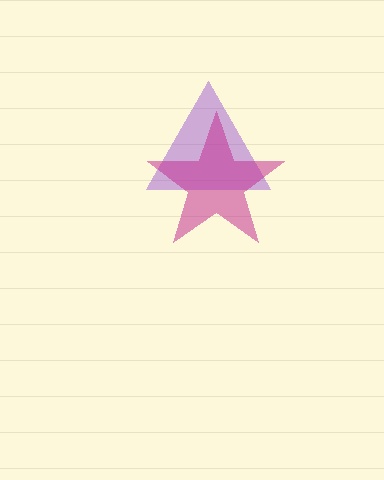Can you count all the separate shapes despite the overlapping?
Yes, there are 2 separate shapes.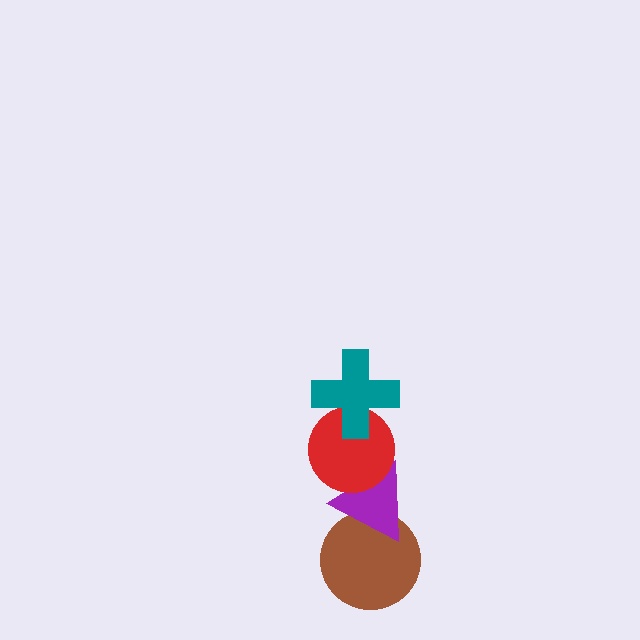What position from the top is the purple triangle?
The purple triangle is 3rd from the top.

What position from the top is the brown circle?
The brown circle is 4th from the top.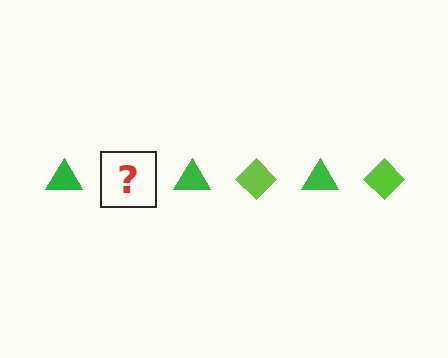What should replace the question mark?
The question mark should be replaced with a lime diamond.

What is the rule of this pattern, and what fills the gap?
The rule is that the pattern alternates between green triangle and lime diamond. The gap should be filled with a lime diamond.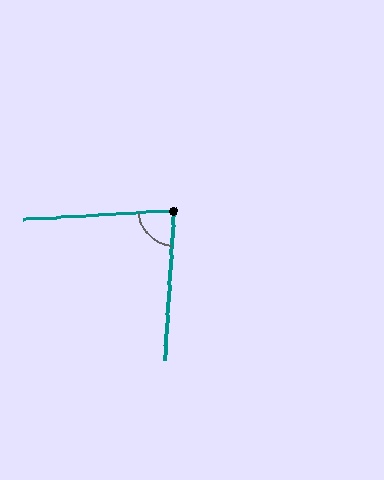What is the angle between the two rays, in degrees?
Approximately 83 degrees.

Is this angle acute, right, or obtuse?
It is acute.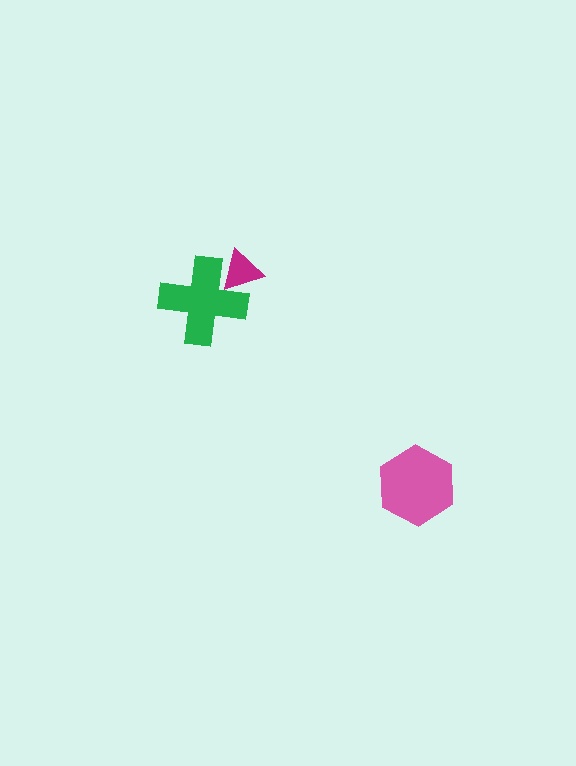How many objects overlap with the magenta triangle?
1 object overlaps with the magenta triangle.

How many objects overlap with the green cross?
1 object overlaps with the green cross.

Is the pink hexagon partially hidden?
No, no other shape covers it.